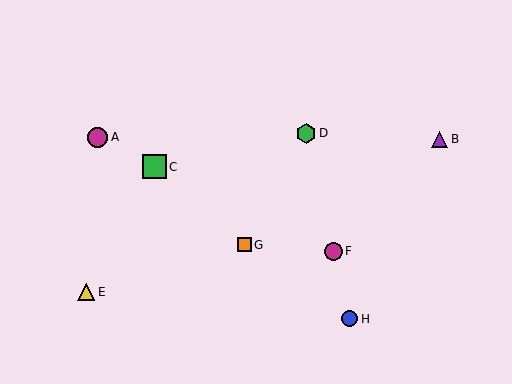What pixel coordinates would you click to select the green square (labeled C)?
Click at (154, 167) to select the green square C.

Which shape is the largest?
The green square (labeled C) is the largest.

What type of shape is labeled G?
Shape G is an orange square.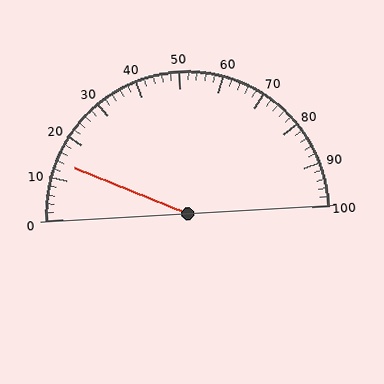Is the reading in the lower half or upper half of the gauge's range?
The reading is in the lower half of the range (0 to 100).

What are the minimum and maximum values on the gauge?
The gauge ranges from 0 to 100.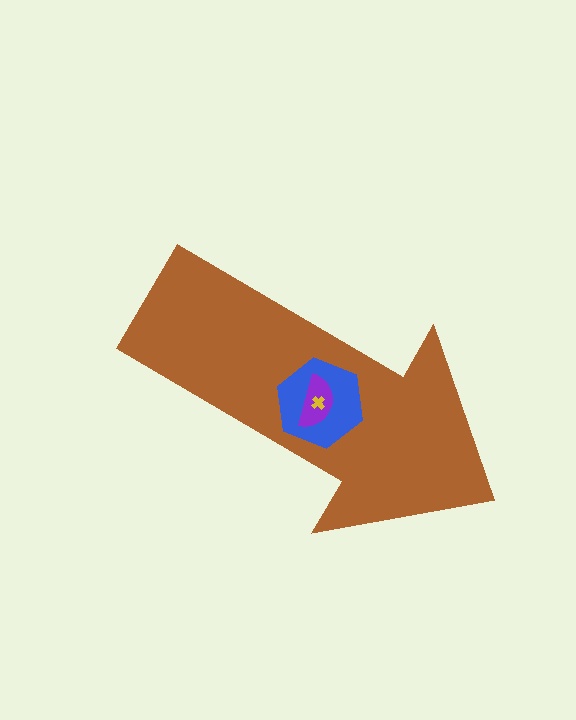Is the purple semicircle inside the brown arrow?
Yes.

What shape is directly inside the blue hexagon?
The purple semicircle.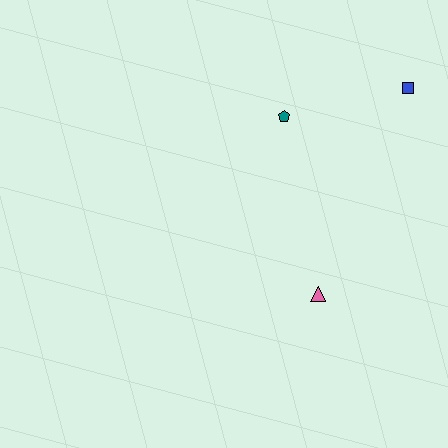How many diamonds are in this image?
There are no diamonds.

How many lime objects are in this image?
There are no lime objects.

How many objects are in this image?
There are 3 objects.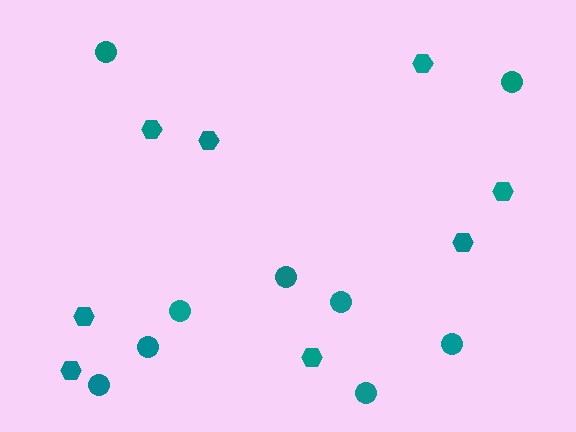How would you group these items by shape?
There are 2 groups: one group of hexagons (8) and one group of circles (9).